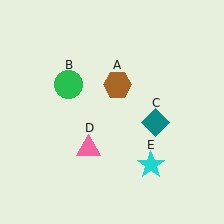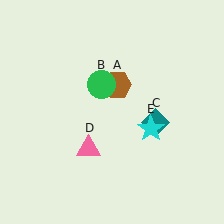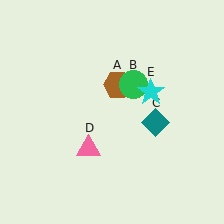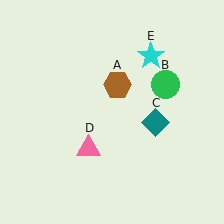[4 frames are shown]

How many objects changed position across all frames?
2 objects changed position: green circle (object B), cyan star (object E).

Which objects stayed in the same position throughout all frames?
Brown hexagon (object A) and teal diamond (object C) and pink triangle (object D) remained stationary.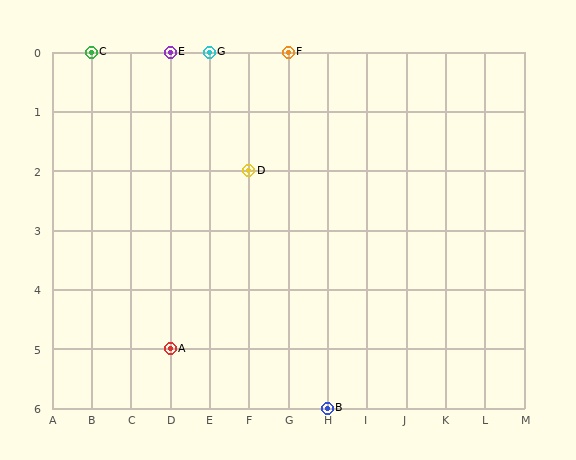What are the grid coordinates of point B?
Point B is at grid coordinates (H, 6).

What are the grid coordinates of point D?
Point D is at grid coordinates (F, 2).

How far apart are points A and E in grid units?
Points A and E are 5 rows apart.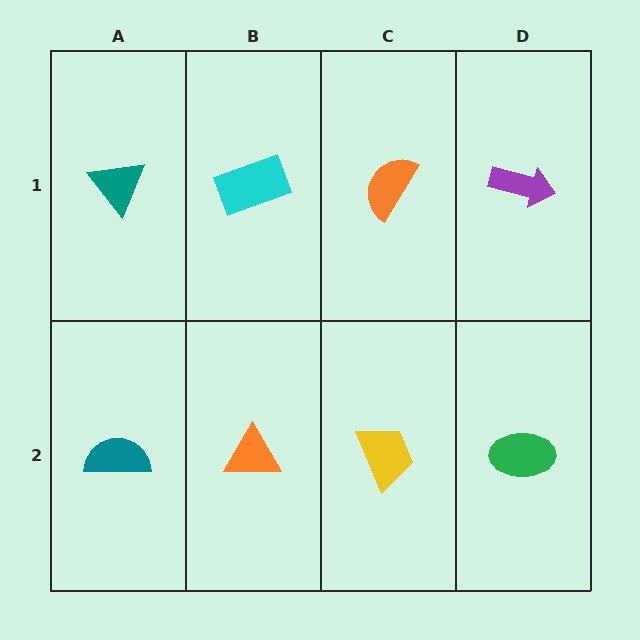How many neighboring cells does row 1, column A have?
2.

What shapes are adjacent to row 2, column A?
A teal triangle (row 1, column A), an orange triangle (row 2, column B).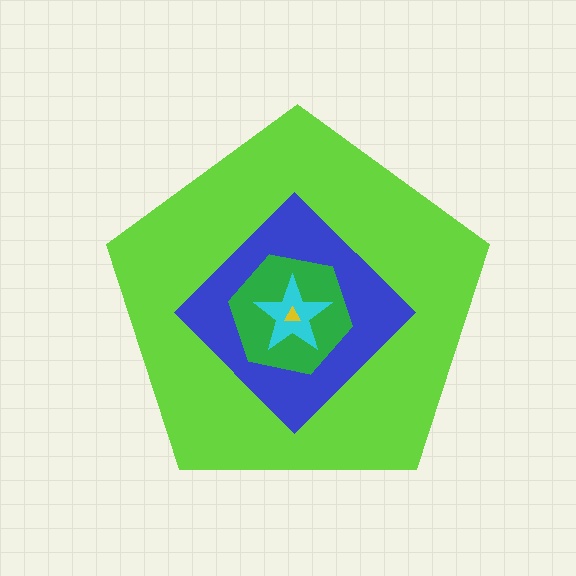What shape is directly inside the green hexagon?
The cyan star.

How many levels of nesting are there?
5.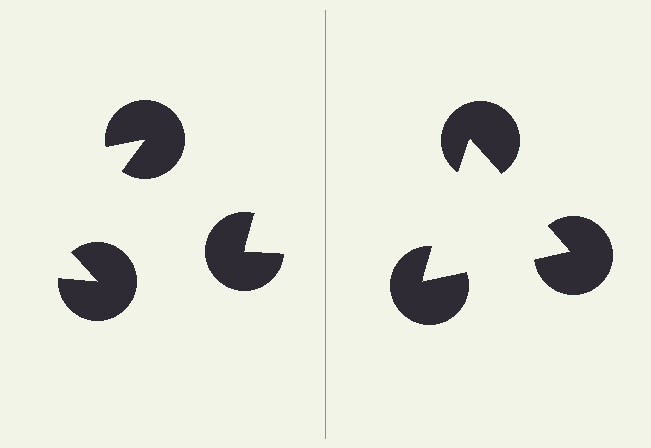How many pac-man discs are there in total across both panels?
6 — 3 on each side.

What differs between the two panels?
The pac-man discs are positioned identically on both sides; only the wedge orientations differ. On the right they align to a triangle; on the left they are misaligned.